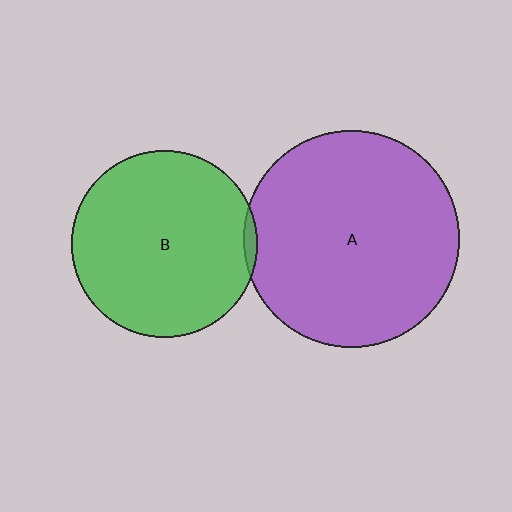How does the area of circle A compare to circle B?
Approximately 1.3 times.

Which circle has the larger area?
Circle A (purple).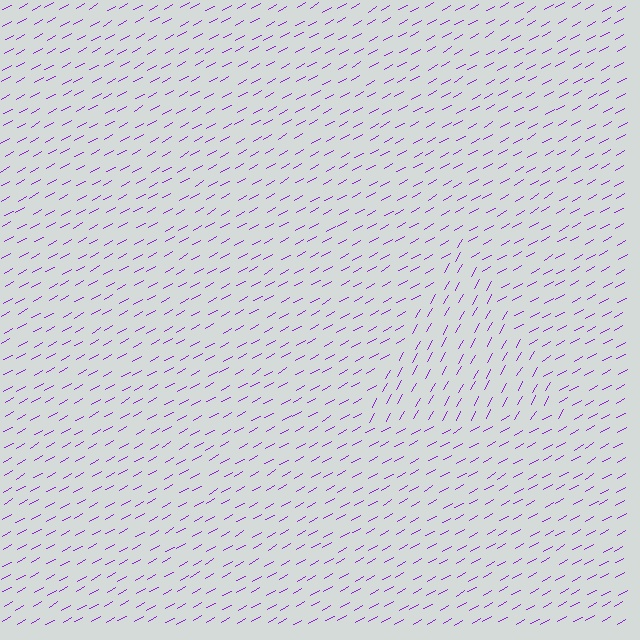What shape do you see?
I see a triangle.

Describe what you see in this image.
The image is filled with small purple line segments. A triangle region in the image has lines oriented differently from the surrounding lines, creating a visible texture boundary.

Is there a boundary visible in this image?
Yes, there is a texture boundary formed by a change in line orientation.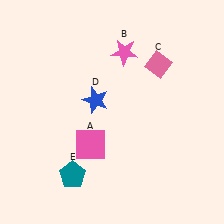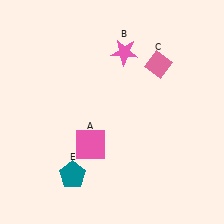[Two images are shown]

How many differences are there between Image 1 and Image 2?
There is 1 difference between the two images.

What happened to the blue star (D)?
The blue star (D) was removed in Image 2. It was in the top-left area of Image 1.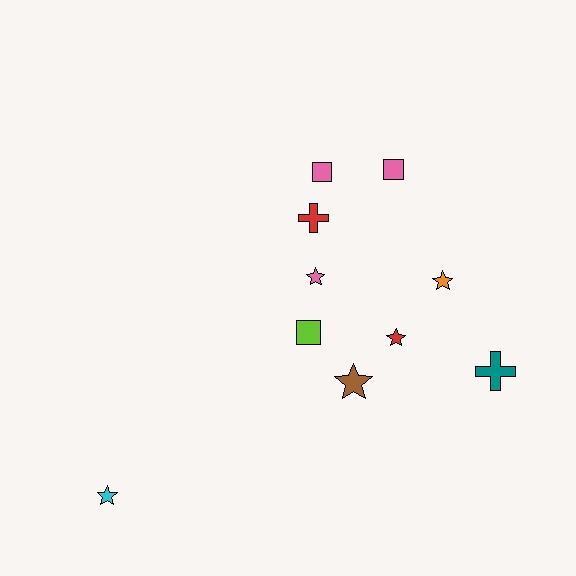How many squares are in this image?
There are 3 squares.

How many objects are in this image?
There are 10 objects.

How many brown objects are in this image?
There is 1 brown object.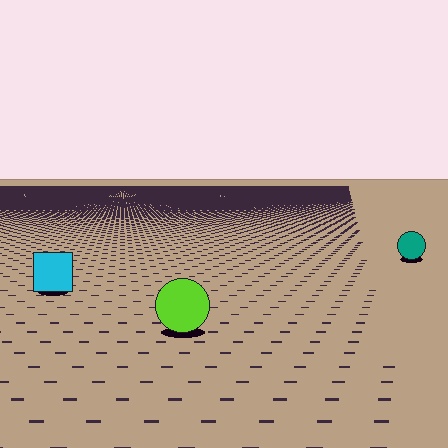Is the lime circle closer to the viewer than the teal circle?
Yes. The lime circle is closer — you can tell from the texture gradient: the ground texture is coarser near it.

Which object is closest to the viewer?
The lime circle is closest. The texture marks near it are larger and more spread out.